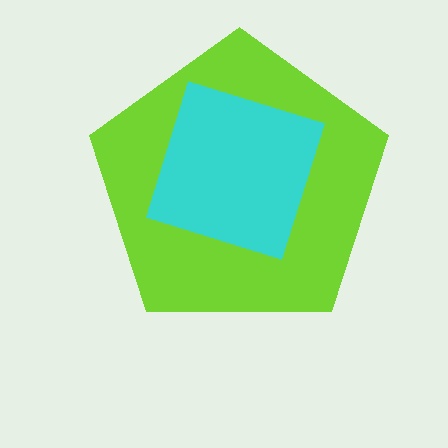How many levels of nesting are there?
2.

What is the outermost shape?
The lime pentagon.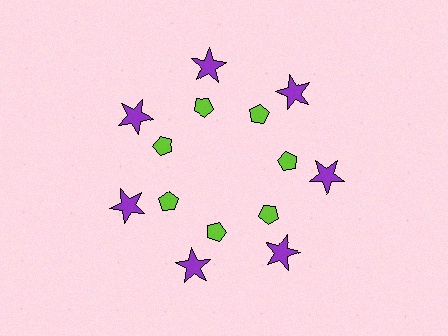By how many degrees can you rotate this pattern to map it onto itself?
The pattern maps onto itself every 51 degrees of rotation.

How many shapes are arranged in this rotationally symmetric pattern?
There are 14 shapes, arranged in 7 groups of 2.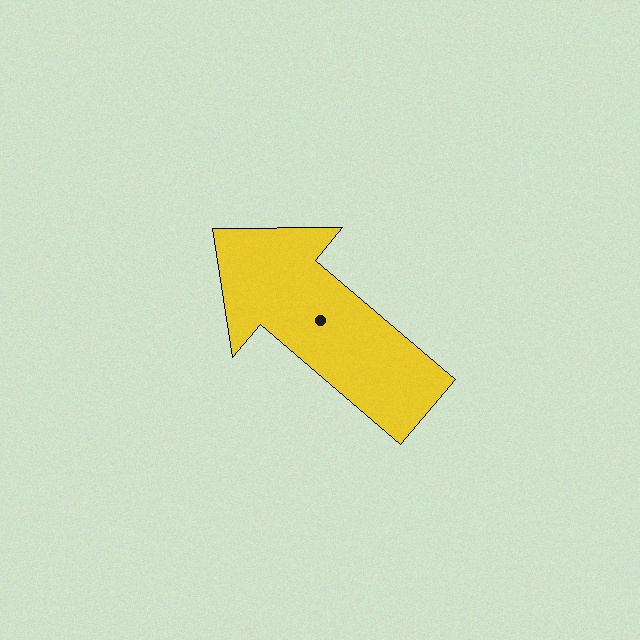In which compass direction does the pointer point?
Northwest.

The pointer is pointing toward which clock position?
Roughly 10 o'clock.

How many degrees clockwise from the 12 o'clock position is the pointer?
Approximately 310 degrees.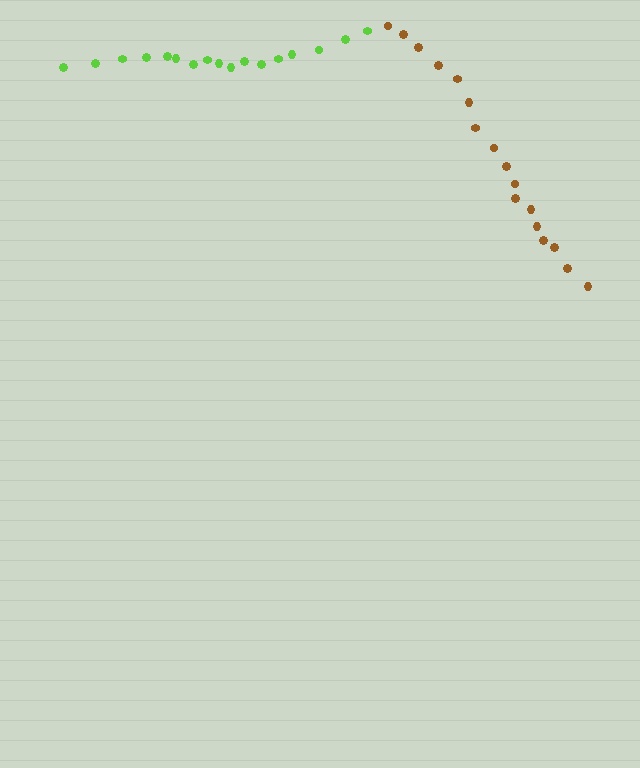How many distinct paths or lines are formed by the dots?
There are 2 distinct paths.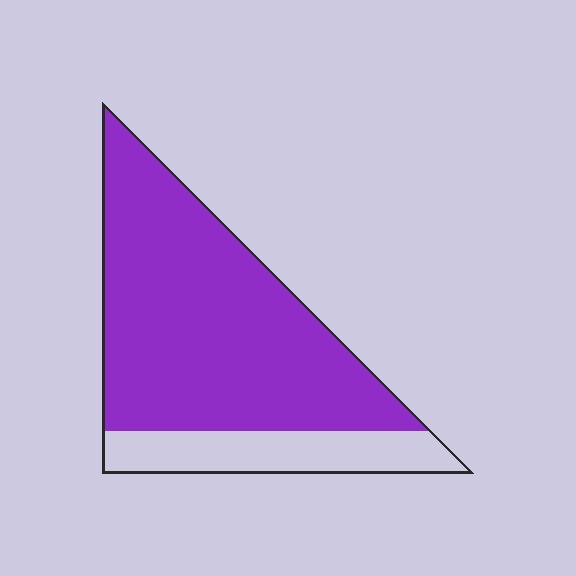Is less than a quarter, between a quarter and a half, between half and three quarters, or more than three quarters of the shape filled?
More than three quarters.